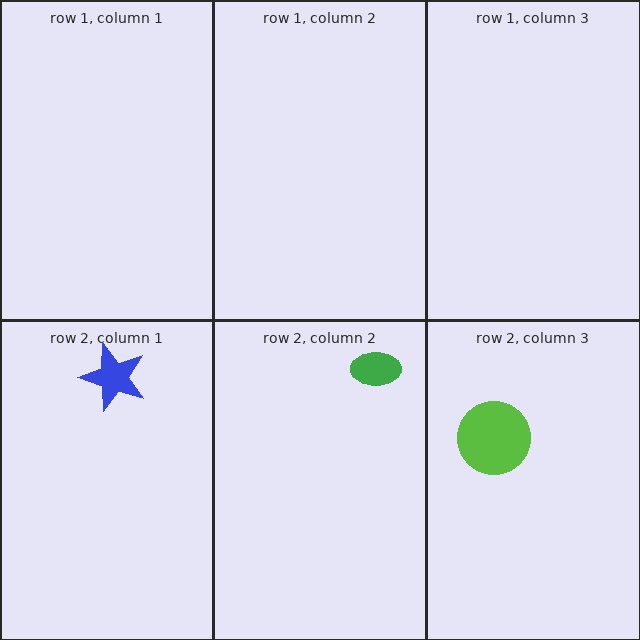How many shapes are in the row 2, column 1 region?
1.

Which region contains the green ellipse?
The row 2, column 2 region.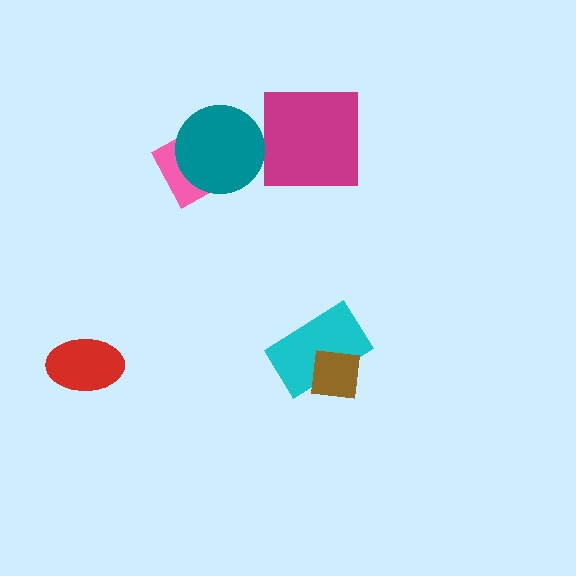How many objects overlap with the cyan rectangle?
1 object overlaps with the cyan rectangle.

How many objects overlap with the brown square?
1 object overlaps with the brown square.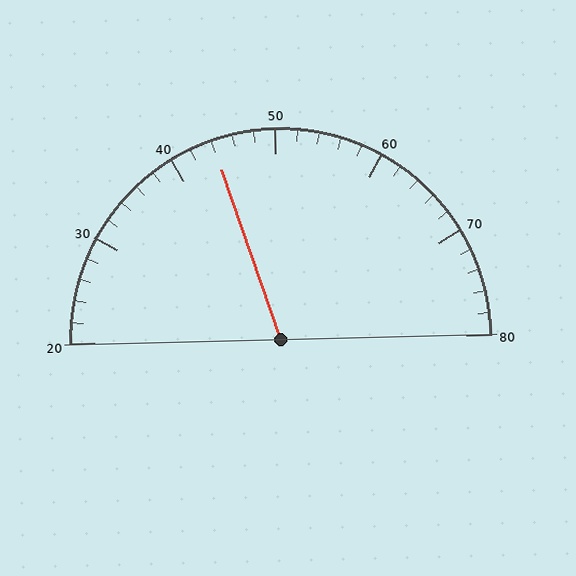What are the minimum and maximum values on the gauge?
The gauge ranges from 20 to 80.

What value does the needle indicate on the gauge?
The needle indicates approximately 44.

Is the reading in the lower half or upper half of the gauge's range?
The reading is in the lower half of the range (20 to 80).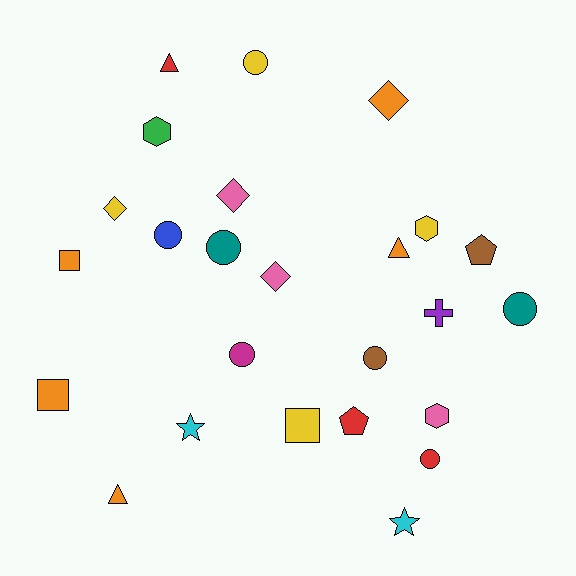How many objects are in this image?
There are 25 objects.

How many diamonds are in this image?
There are 4 diamonds.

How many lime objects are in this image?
There are no lime objects.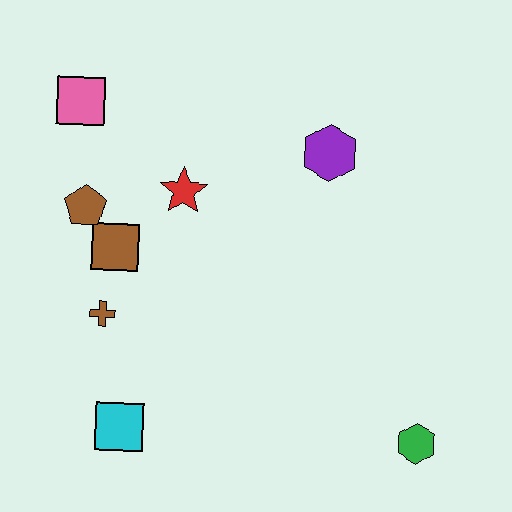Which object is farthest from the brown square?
The green hexagon is farthest from the brown square.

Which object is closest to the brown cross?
The brown square is closest to the brown cross.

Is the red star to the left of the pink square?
No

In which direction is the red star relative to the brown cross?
The red star is above the brown cross.